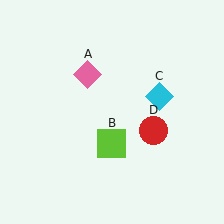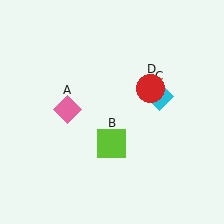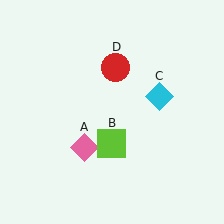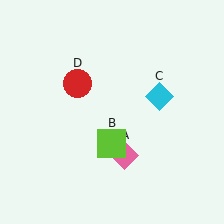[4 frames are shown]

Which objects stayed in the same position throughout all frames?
Lime square (object B) and cyan diamond (object C) remained stationary.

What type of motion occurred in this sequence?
The pink diamond (object A), red circle (object D) rotated counterclockwise around the center of the scene.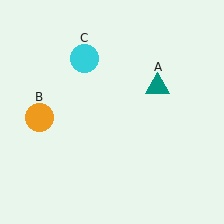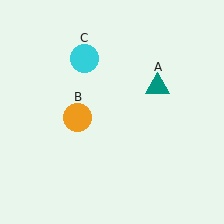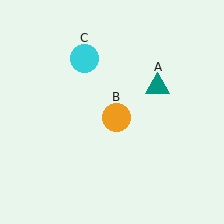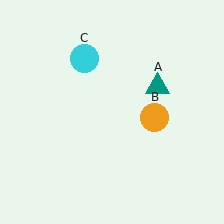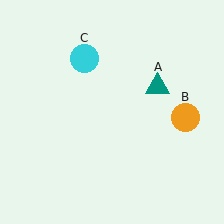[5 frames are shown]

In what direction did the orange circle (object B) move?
The orange circle (object B) moved right.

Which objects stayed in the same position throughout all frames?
Teal triangle (object A) and cyan circle (object C) remained stationary.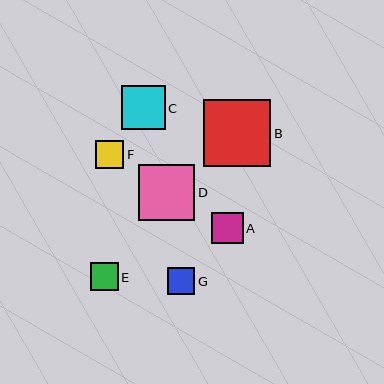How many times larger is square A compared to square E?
Square A is approximately 1.1 times the size of square E.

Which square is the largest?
Square B is the largest with a size of approximately 67 pixels.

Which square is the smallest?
Square G is the smallest with a size of approximately 27 pixels.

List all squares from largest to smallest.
From largest to smallest: B, D, C, A, E, F, G.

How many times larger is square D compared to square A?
Square D is approximately 1.8 times the size of square A.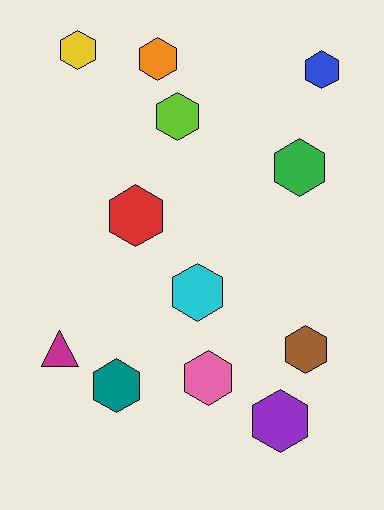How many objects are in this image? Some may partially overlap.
There are 12 objects.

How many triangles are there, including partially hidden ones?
There is 1 triangle.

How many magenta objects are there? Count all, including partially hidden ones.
There is 1 magenta object.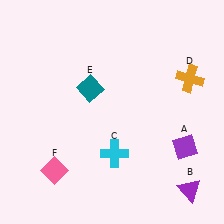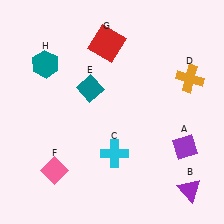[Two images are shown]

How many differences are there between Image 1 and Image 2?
There are 2 differences between the two images.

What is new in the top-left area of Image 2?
A teal hexagon (H) was added in the top-left area of Image 2.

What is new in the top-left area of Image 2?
A red square (G) was added in the top-left area of Image 2.